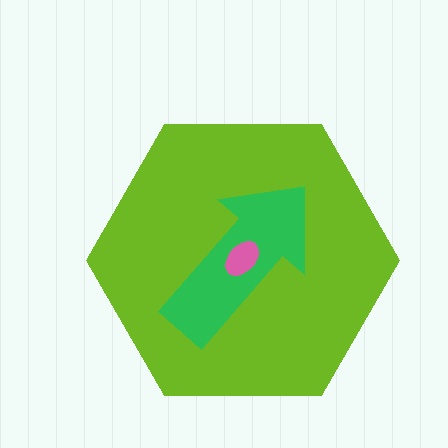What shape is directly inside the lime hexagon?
The green arrow.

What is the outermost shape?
The lime hexagon.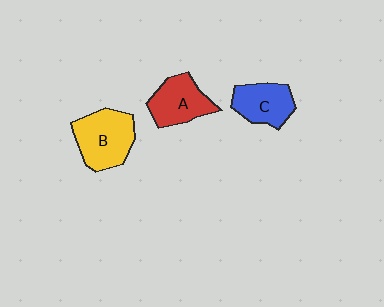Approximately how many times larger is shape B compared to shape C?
Approximately 1.3 times.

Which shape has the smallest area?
Shape C (blue).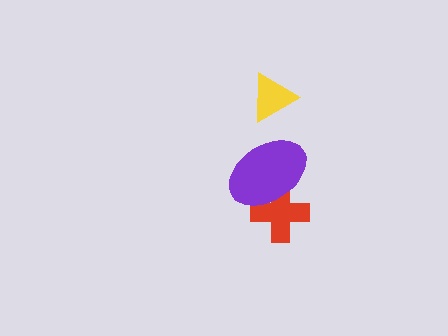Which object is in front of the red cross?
The purple ellipse is in front of the red cross.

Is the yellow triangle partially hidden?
No, no other shape covers it.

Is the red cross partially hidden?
Yes, it is partially covered by another shape.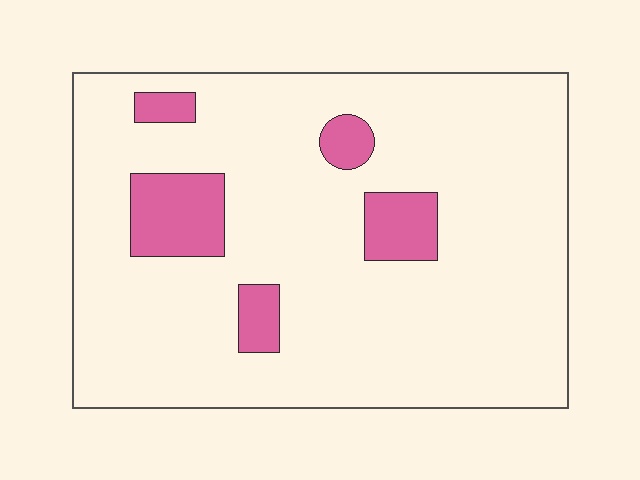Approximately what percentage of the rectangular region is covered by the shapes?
Approximately 10%.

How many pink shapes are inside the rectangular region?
5.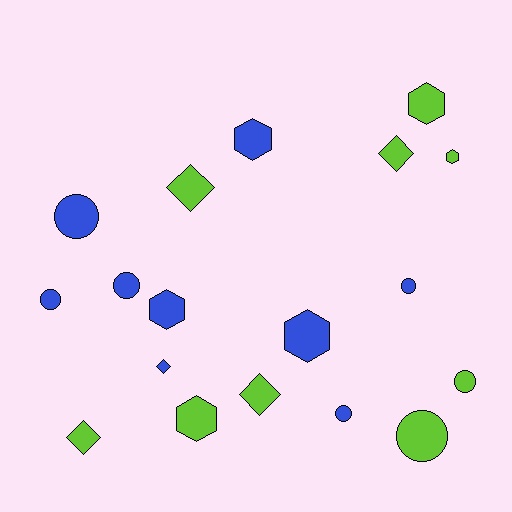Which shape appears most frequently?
Circle, with 7 objects.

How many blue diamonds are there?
There is 1 blue diamond.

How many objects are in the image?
There are 18 objects.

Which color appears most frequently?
Blue, with 9 objects.